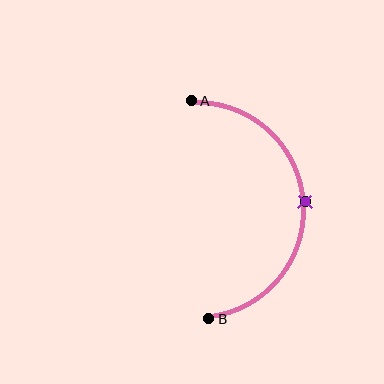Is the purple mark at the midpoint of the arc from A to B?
Yes. The purple mark lies on the arc at equal arc-length from both A and B — it is the arc midpoint.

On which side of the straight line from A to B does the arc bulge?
The arc bulges to the right of the straight line connecting A and B.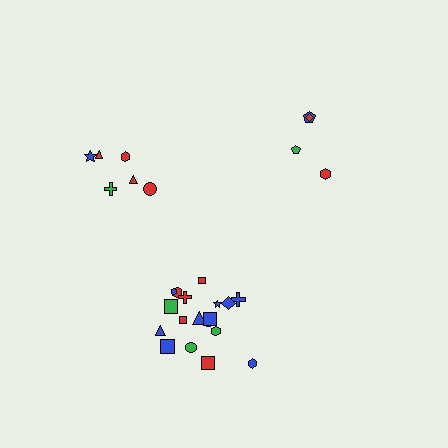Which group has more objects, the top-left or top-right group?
The top-left group.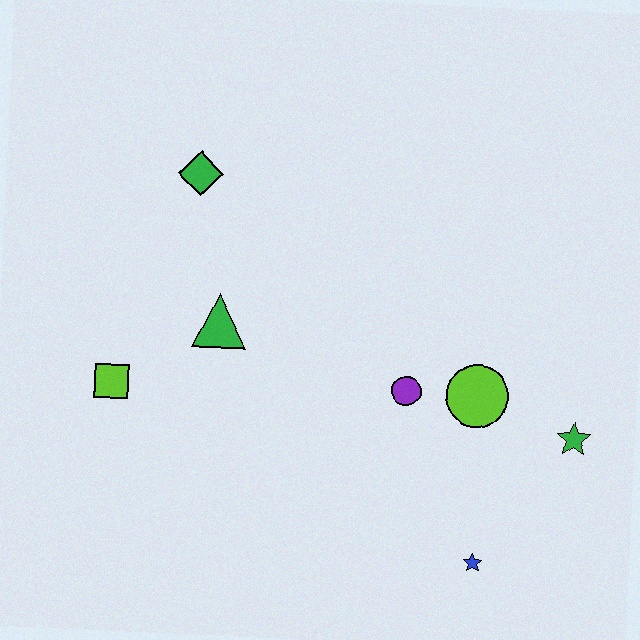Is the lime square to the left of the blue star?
Yes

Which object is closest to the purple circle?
The lime circle is closest to the purple circle.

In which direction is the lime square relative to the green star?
The lime square is to the left of the green star.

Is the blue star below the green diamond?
Yes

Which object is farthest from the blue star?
The green diamond is farthest from the blue star.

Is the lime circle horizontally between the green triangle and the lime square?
No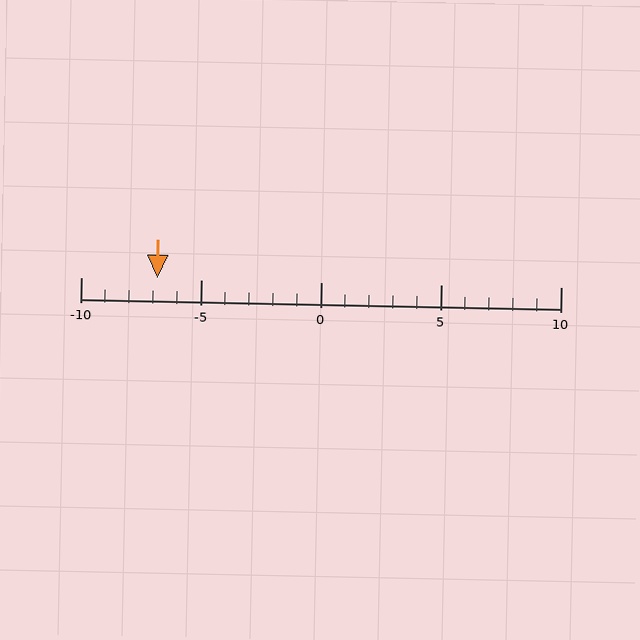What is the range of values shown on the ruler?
The ruler shows values from -10 to 10.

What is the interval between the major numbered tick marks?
The major tick marks are spaced 5 units apart.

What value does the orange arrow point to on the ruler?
The orange arrow points to approximately -7.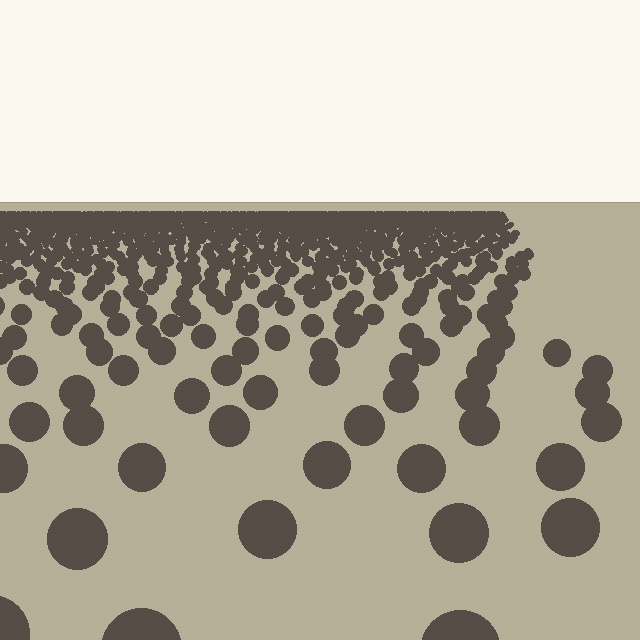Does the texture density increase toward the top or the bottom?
Density increases toward the top.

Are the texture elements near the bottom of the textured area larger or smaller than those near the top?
Larger. Near the bottom, elements are closer to the viewer and appear at a bigger on-screen size.